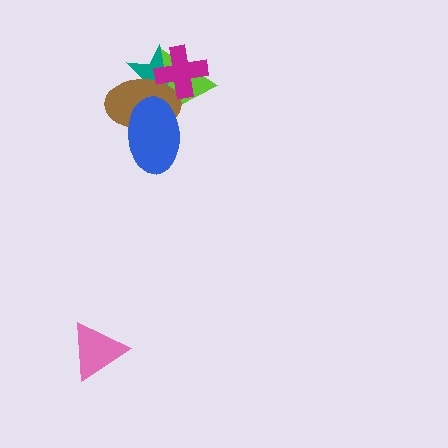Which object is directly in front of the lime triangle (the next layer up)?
The teal star is directly in front of the lime triangle.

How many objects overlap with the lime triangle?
4 objects overlap with the lime triangle.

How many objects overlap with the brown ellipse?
4 objects overlap with the brown ellipse.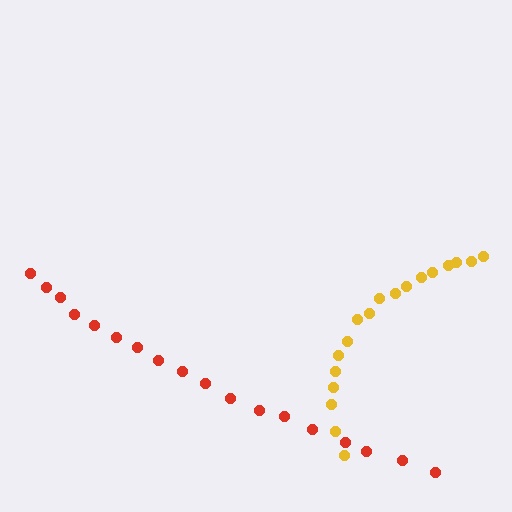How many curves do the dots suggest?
There are 2 distinct paths.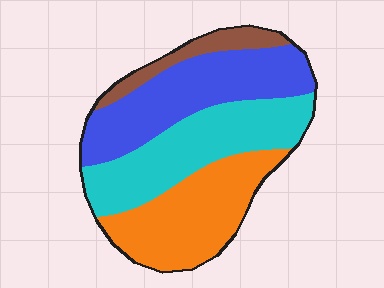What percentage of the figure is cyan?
Cyan covers around 30% of the figure.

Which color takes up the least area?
Brown, at roughly 10%.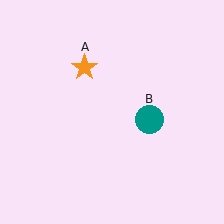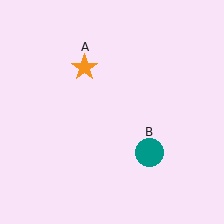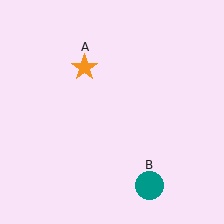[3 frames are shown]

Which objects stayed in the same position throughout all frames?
Orange star (object A) remained stationary.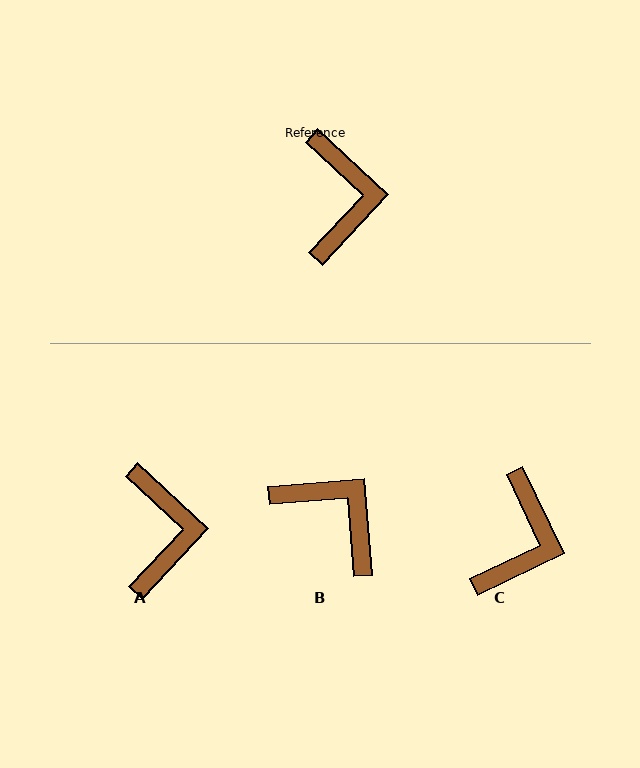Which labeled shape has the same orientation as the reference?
A.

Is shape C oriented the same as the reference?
No, it is off by about 22 degrees.